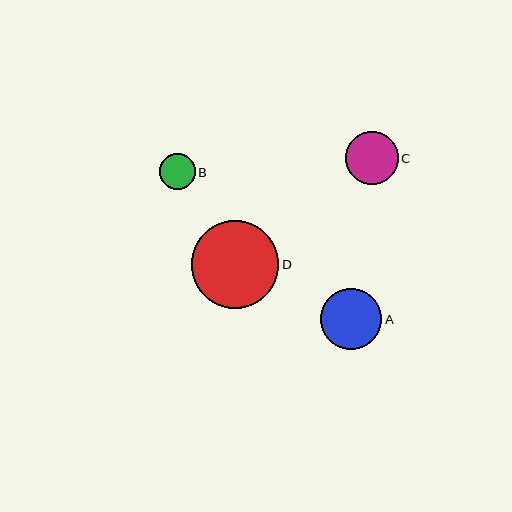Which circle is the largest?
Circle D is the largest with a size of approximately 87 pixels.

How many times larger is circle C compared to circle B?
Circle C is approximately 1.5 times the size of circle B.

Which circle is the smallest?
Circle B is the smallest with a size of approximately 36 pixels.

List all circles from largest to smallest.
From largest to smallest: D, A, C, B.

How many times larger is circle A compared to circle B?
Circle A is approximately 1.7 times the size of circle B.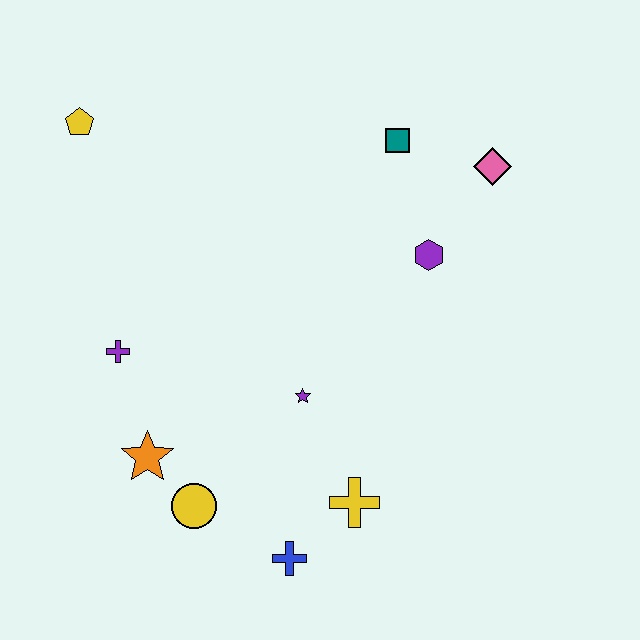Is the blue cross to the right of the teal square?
No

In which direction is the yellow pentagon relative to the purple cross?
The yellow pentagon is above the purple cross.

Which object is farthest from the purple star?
The yellow pentagon is farthest from the purple star.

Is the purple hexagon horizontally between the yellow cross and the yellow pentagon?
No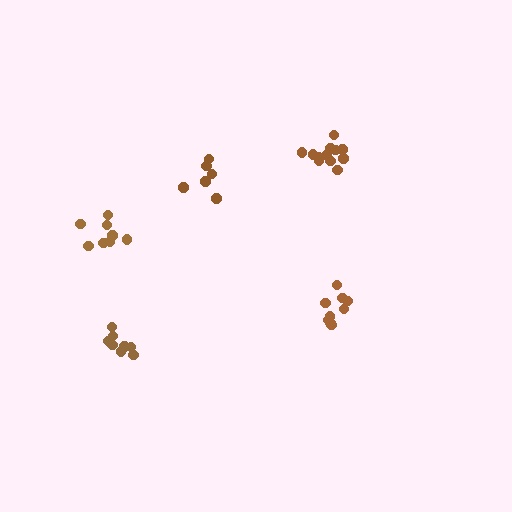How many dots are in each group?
Group 1: 12 dots, Group 2: 6 dots, Group 3: 9 dots, Group 4: 9 dots, Group 5: 9 dots (45 total).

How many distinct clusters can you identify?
There are 5 distinct clusters.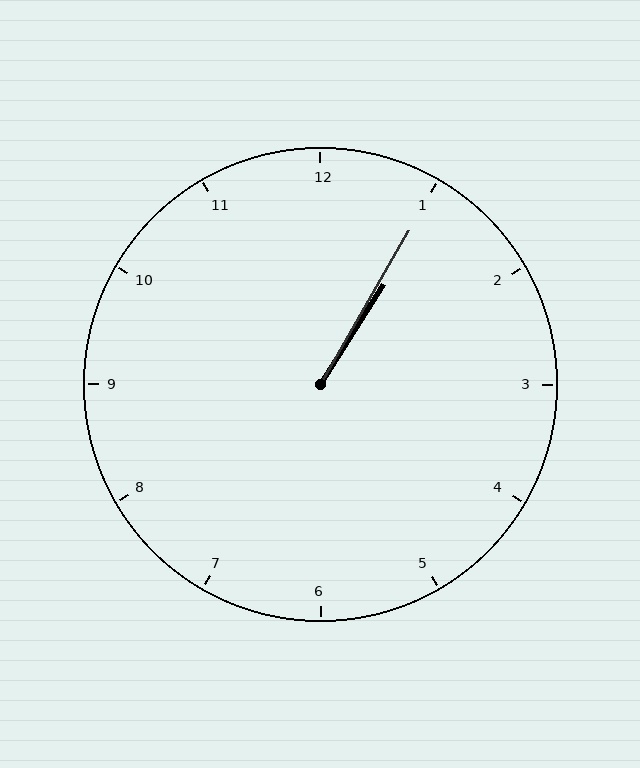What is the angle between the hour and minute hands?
Approximately 2 degrees.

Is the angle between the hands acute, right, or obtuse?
It is acute.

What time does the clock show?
1:05.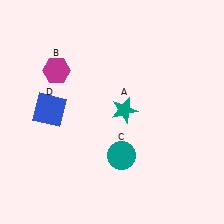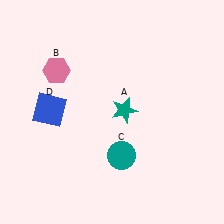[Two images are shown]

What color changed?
The hexagon (B) changed from magenta in Image 1 to pink in Image 2.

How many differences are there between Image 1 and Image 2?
There is 1 difference between the two images.